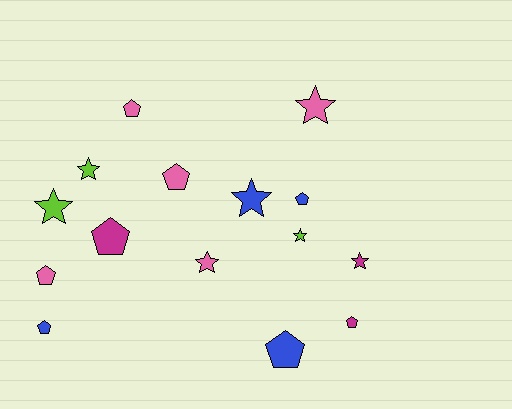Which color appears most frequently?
Pink, with 5 objects.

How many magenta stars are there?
There is 1 magenta star.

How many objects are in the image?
There are 15 objects.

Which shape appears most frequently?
Pentagon, with 8 objects.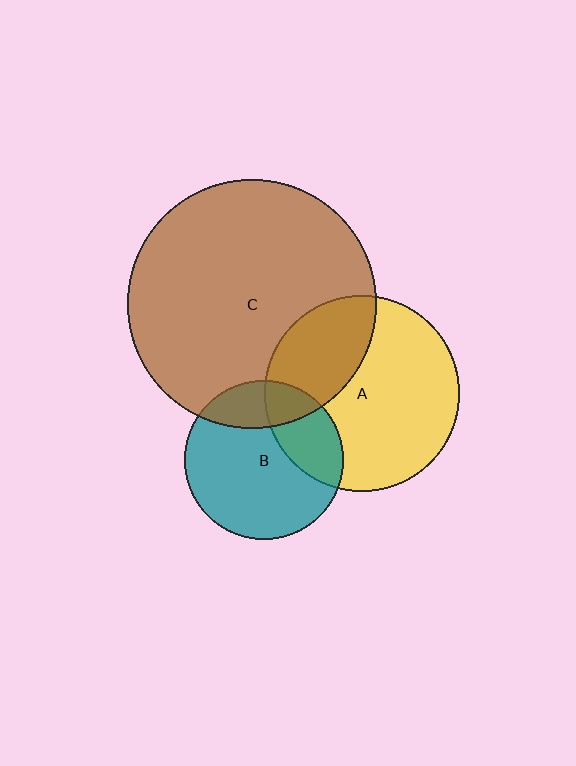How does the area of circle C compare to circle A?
Approximately 1.6 times.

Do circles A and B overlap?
Yes.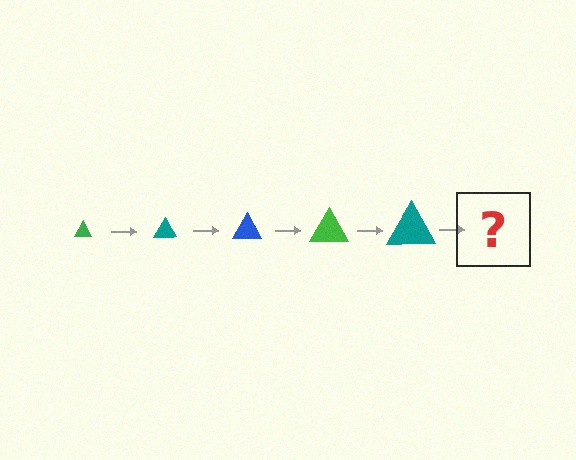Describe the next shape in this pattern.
It should be a blue triangle, larger than the previous one.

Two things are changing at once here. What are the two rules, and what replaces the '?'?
The two rules are that the triangle grows larger each step and the color cycles through green, teal, and blue. The '?' should be a blue triangle, larger than the previous one.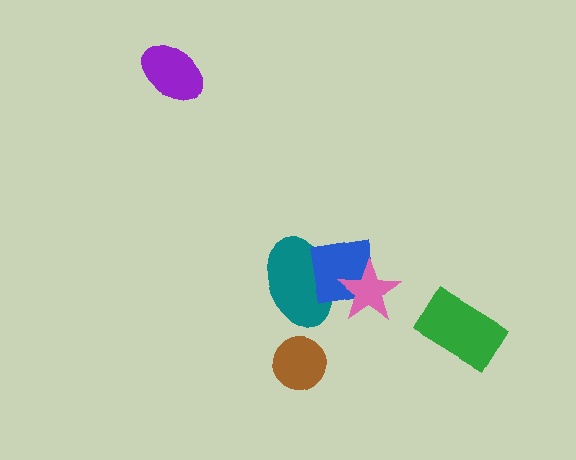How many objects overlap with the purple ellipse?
0 objects overlap with the purple ellipse.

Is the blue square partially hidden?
Yes, it is partially covered by another shape.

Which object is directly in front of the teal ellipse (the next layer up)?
The blue square is directly in front of the teal ellipse.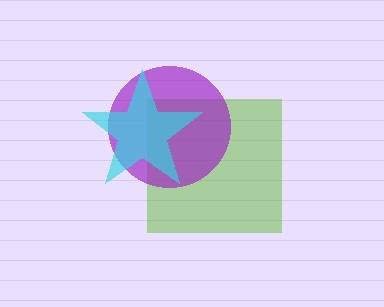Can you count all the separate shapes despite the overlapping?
Yes, there are 3 separate shapes.